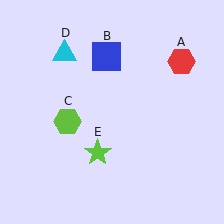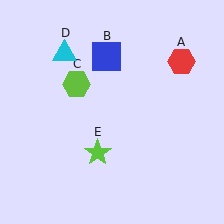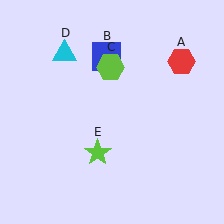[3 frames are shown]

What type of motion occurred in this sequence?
The lime hexagon (object C) rotated clockwise around the center of the scene.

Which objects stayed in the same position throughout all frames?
Red hexagon (object A) and blue square (object B) and cyan triangle (object D) and lime star (object E) remained stationary.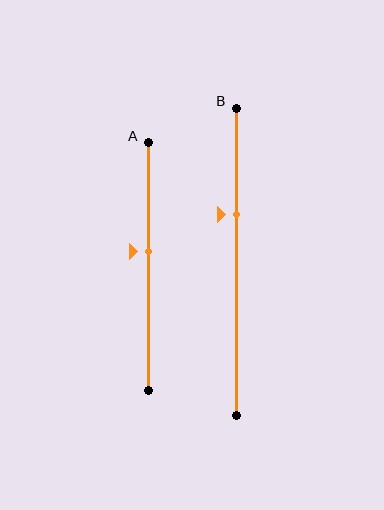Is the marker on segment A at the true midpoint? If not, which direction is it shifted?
No, the marker on segment A is shifted upward by about 6% of the segment length.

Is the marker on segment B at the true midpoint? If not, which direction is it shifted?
No, the marker on segment B is shifted upward by about 15% of the segment length.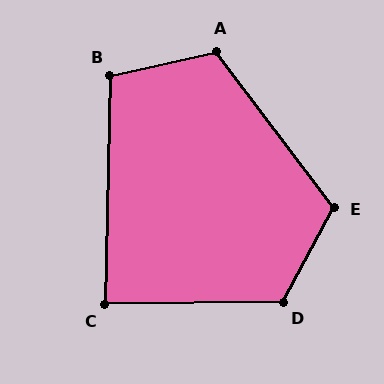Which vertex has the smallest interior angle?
C, at approximately 88 degrees.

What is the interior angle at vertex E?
Approximately 115 degrees (obtuse).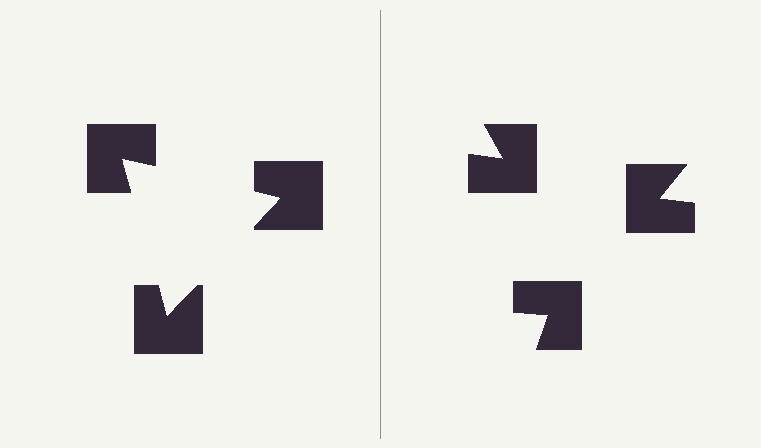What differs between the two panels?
The notched squares are positioned identically on both sides; only the wedge orientations differ. On the left they align to a triangle; on the right they are misaligned.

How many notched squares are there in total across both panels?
6 — 3 on each side.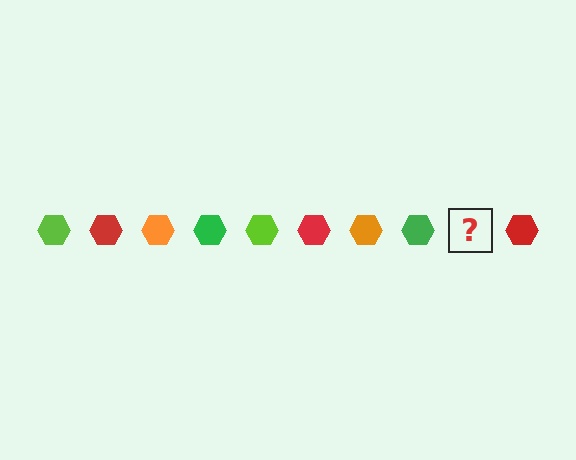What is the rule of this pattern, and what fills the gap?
The rule is that the pattern cycles through lime, red, orange, green hexagons. The gap should be filled with a lime hexagon.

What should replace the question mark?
The question mark should be replaced with a lime hexagon.